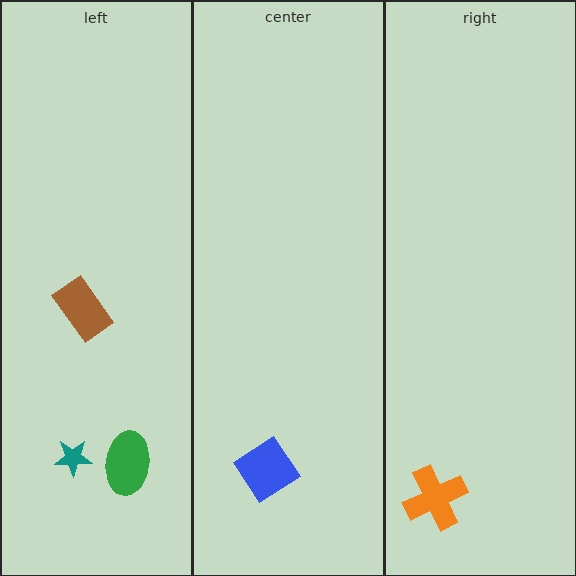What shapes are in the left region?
The green ellipse, the brown rectangle, the teal star.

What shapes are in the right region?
The orange cross.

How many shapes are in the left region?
3.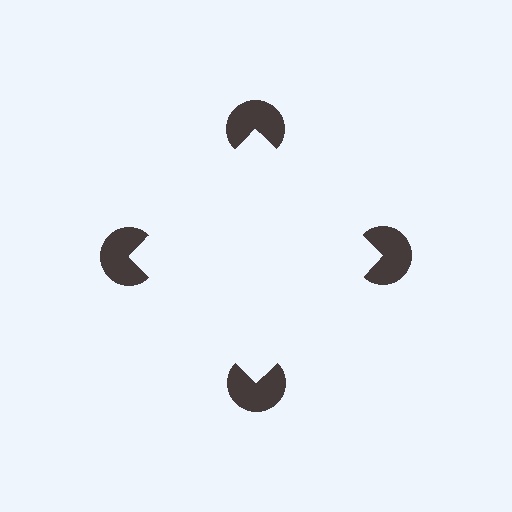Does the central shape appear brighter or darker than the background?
It typically appears slightly brighter than the background, even though no actual brightness change is drawn.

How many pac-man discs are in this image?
There are 4 — one at each vertex of the illusory square.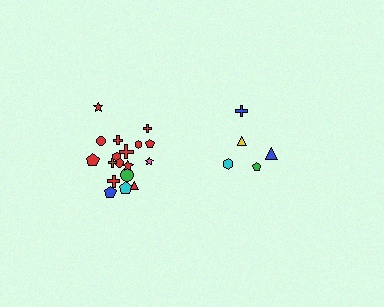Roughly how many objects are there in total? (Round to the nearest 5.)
Roughly 25 objects in total.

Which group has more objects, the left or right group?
The left group.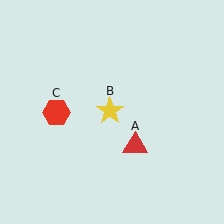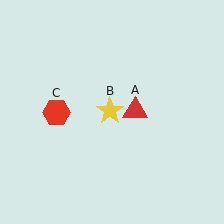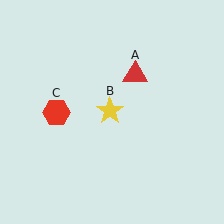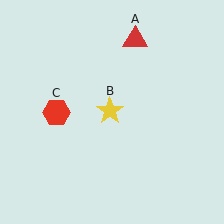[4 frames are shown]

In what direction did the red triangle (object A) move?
The red triangle (object A) moved up.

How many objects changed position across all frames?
1 object changed position: red triangle (object A).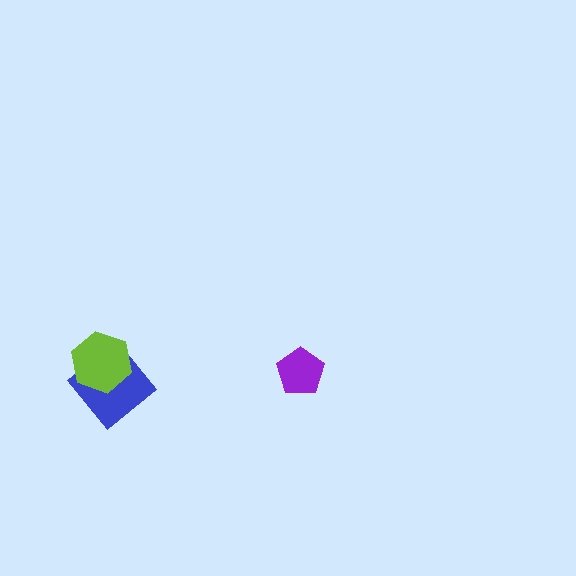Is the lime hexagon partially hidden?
No, no other shape covers it.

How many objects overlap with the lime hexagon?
1 object overlaps with the lime hexagon.